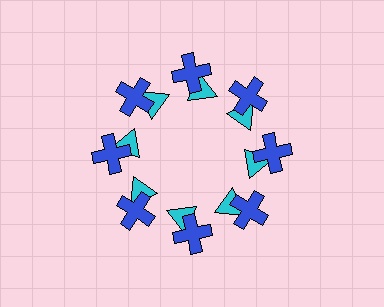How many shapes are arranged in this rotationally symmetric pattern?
There are 16 shapes, arranged in 8 groups of 2.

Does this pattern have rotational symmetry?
Yes, this pattern has 8-fold rotational symmetry. It looks the same after rotating 45 degrees around the center.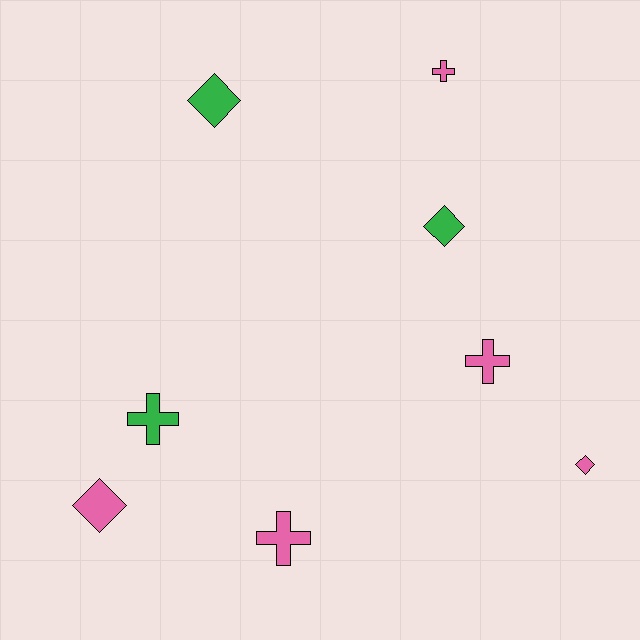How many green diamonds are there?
There are 2 green diamonds.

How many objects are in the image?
There are 8 objects.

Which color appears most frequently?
Pink, with 5 objects.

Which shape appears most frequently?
Diamond, with 4 objects.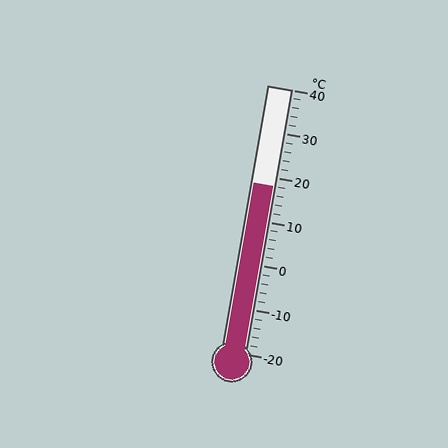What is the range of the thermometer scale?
The thermometer scale ranges from -20°C to 40°C.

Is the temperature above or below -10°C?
The temperature is above -10°C.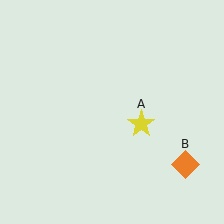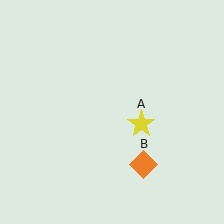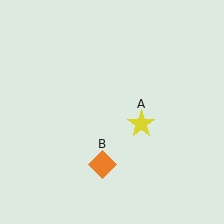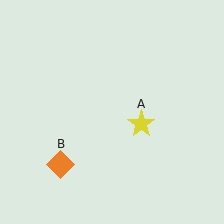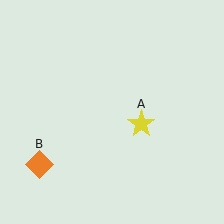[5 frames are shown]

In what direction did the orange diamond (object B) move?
The orange diamond (object B) moved left.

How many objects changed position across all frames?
1 object changed position: orange diamond (object B).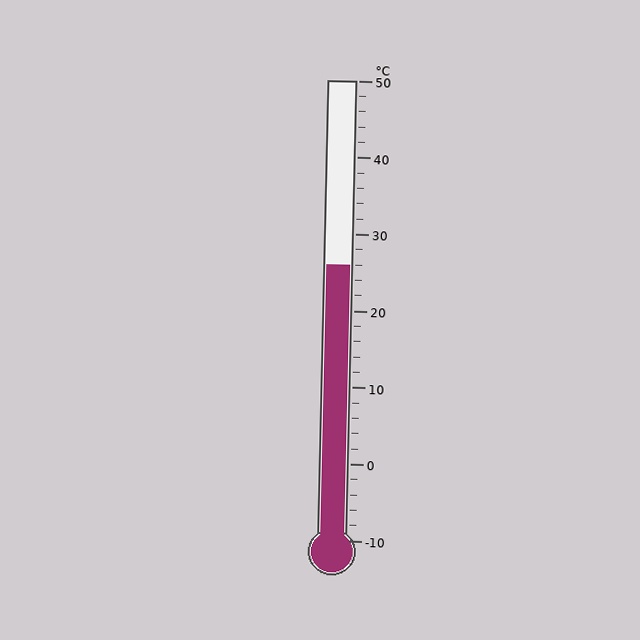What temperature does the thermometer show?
The thermometer shows approximately 26°C.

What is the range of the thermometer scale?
The thermometer scale ranges from -10°C to 50°C.